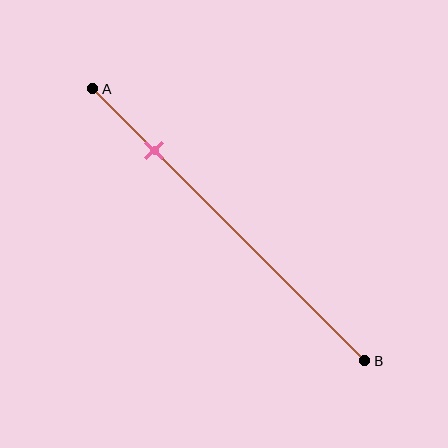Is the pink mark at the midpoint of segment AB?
No, the mark is at about 25% from A, not at the 50% midpoint.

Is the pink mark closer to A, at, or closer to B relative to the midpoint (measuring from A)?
The pink mark is closer to point A than the midpoint of segment AB.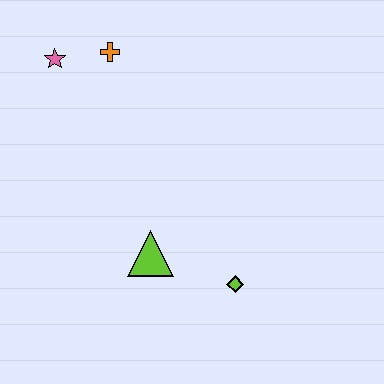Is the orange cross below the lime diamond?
No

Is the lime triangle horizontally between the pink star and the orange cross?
No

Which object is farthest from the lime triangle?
The pink star is farthest from the lime triangle.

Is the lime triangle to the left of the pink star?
No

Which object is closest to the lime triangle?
The lime diamond is closest to the lime triangle.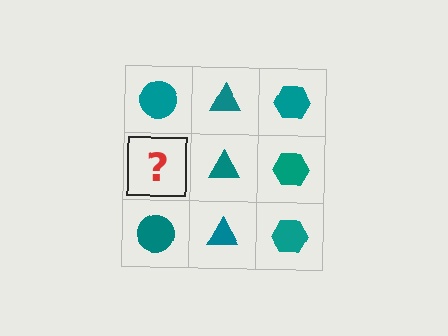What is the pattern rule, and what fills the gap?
The rule is that each column has a consistent shape. The gap should be filled with a teal circle.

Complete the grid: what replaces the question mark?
The question mark should be replaced with a teal circle.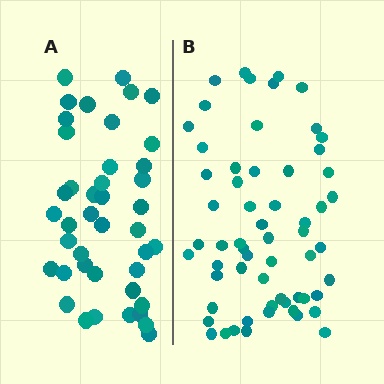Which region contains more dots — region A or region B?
Region B (the right region) has more dots.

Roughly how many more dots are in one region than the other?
Region B has approximately 20 more dots than region A.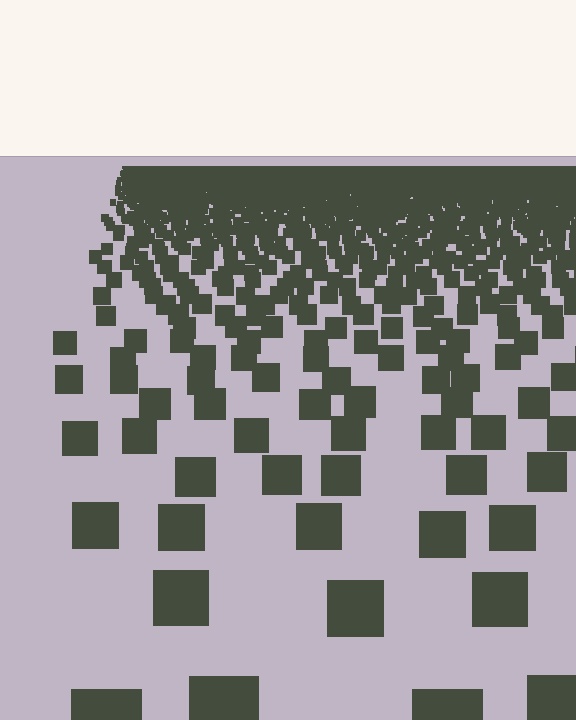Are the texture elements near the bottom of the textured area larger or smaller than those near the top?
Larger. Near the bottom, elements are closer to the viewer and appear at a bigger on-screen size.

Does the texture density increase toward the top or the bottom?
Density increases toward the top.